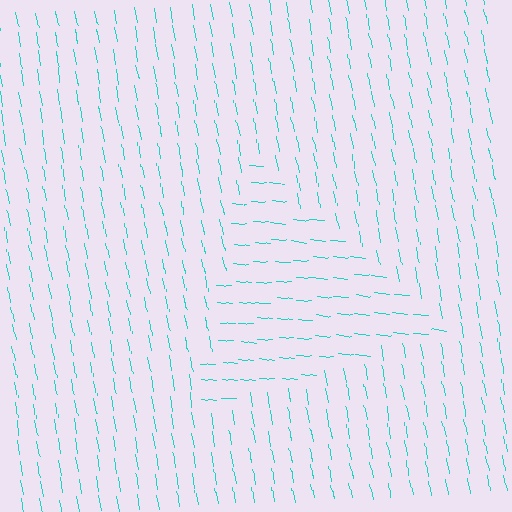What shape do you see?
I see a triangle.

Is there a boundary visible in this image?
Yes, there is a texture boundary formed by a change in line orientation.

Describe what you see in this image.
The image is filled with small cyan line segments. A triangle region in the image has lines oriented differently from the surrounding lines, creating a visible texture boundary.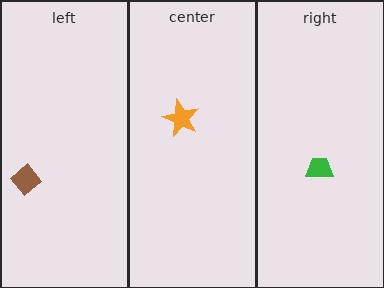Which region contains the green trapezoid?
The right region.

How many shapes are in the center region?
1.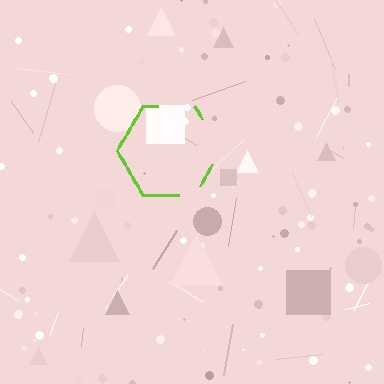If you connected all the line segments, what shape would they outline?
They would outline a hexagon.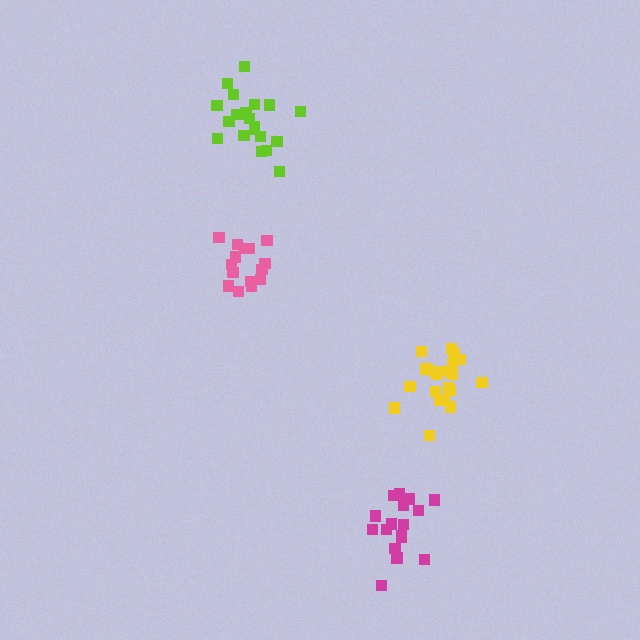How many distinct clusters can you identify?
There are 4 distinct clusters.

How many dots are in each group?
Group 1: 15 dots, Group 2: 20 dots, Group 3: 17 dots, Group 4: 21 dots (73 total).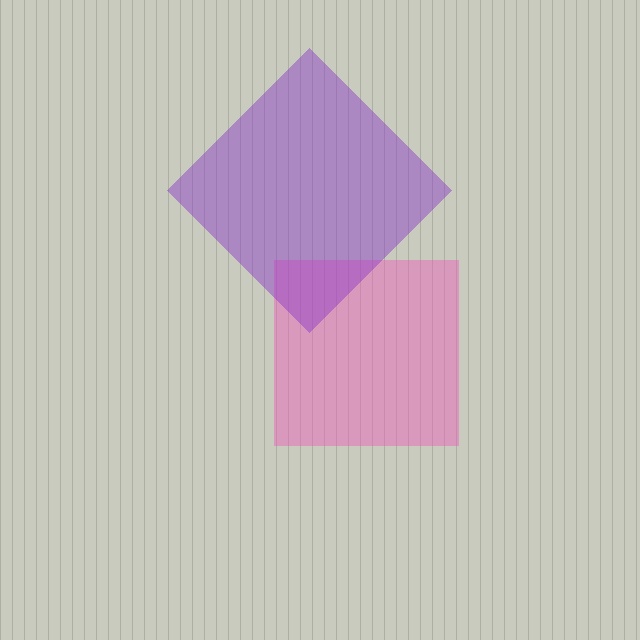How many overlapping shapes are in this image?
There are 2 overlapping shapes in the image.